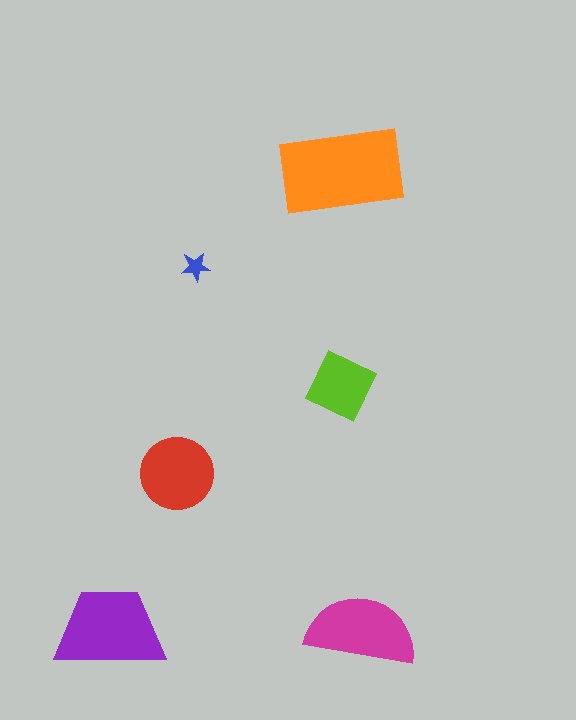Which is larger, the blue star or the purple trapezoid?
The purple trapezoid.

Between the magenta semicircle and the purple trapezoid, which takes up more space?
The purple trapezoid.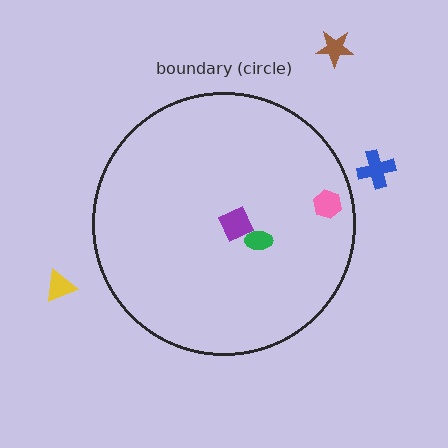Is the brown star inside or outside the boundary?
Outside.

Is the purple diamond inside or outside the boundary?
Inside.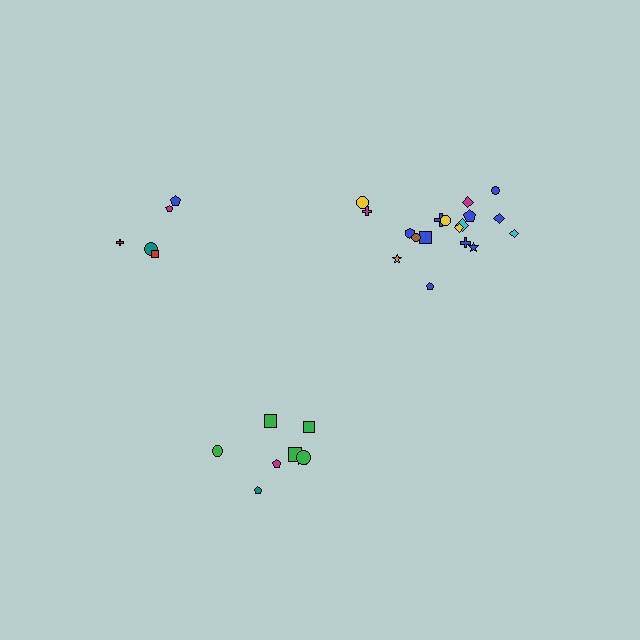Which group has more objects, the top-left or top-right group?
The top-right group.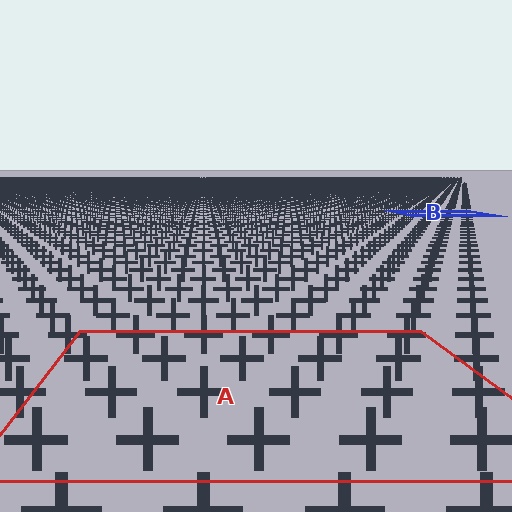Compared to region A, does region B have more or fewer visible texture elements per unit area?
Region B has more texture elements per unit area — they are packed more densely because it is farther away.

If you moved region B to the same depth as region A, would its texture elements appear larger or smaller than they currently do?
They would appear larger. At a closer depth, the same texture elements are projected at a bigger on-screen size.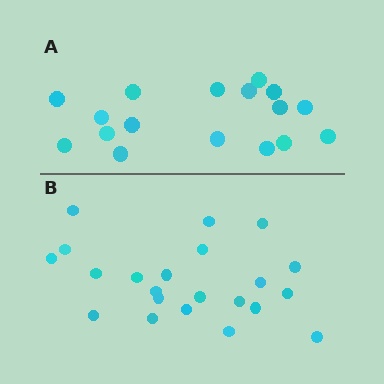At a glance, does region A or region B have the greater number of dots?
Region B (the bottom region) has more dots.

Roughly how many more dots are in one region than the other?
Region B has about 5 more dots than region A.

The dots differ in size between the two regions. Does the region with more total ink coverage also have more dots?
No. Region A has more total ink coverage because its dots are larger, but region B actually contains more individual dots. Total area can be misleading — the number of items is what matters here.